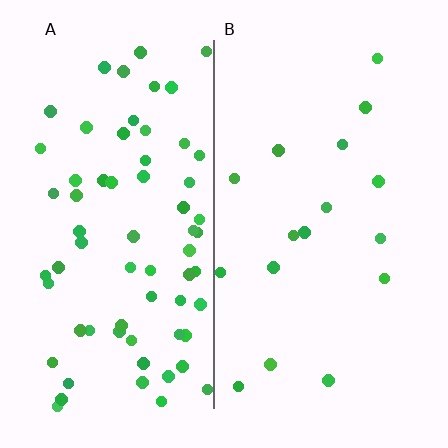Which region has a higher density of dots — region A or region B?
A (the left).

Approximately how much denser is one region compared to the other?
Approximately 4.0× — region A over region B.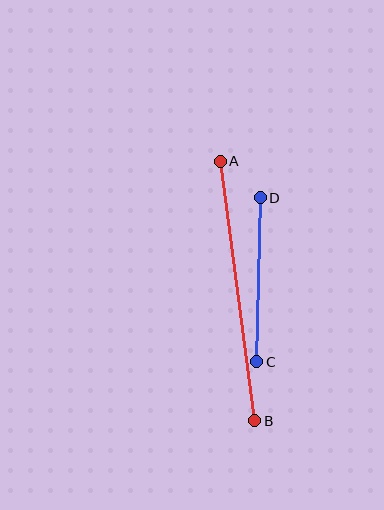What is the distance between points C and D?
The distance is approximately 164 pixels.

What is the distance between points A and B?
The distance is approximately 262 pixels.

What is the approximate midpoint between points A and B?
The midpoint is at approximately (237, 291) pixels.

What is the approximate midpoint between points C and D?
The midpoint is at approximately (259, 280) pixels.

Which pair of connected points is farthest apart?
Points A and B are farthest apart.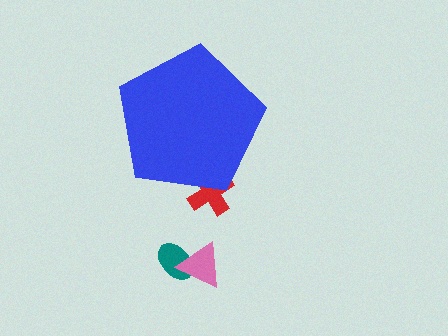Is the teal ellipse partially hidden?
No, the teal ellipse is fully visible.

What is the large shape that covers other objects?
A blue pentagon.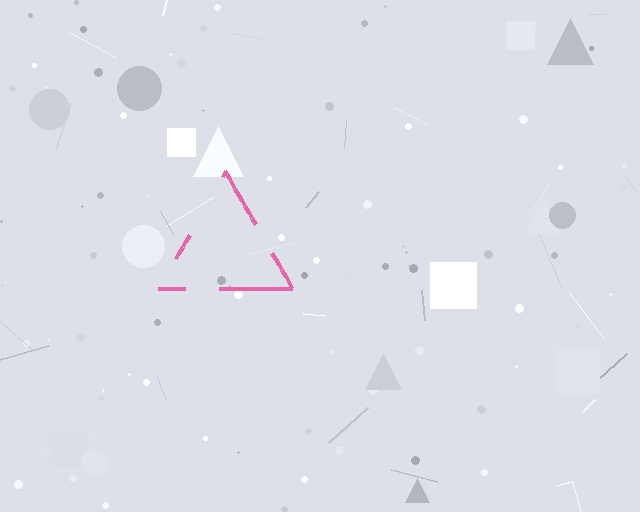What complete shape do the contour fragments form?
The contour fragments form a triangle.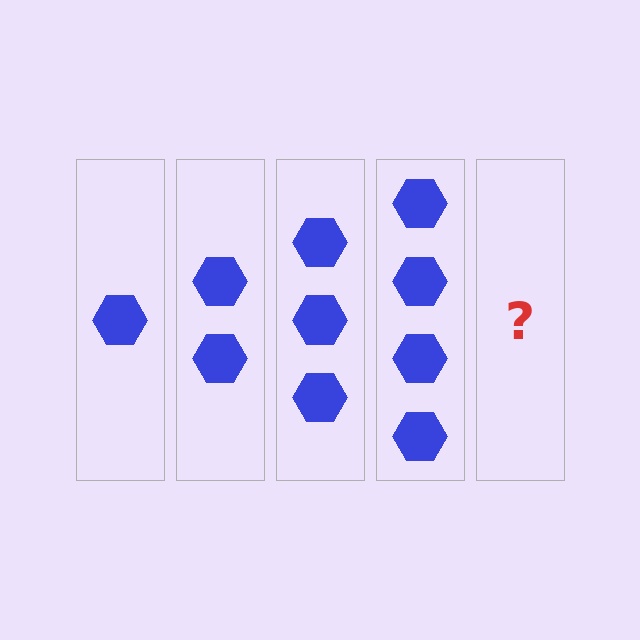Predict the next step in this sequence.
The next step is 5 hexagons.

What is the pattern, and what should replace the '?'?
The pattern is that each step adds one more hexagon. The '?' should be 5 hexagons.